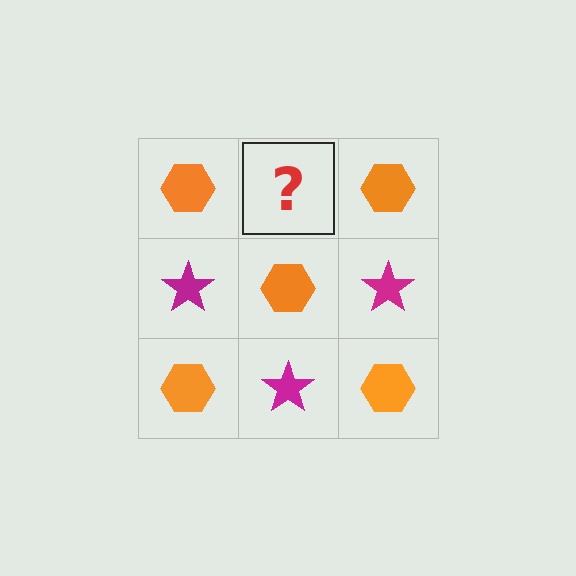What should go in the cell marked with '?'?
The missing cell should contain a magenta star.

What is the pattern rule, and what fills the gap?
The rule is that it alternates orange hexagon and magenta star in a checkerboard pattern. The gap should be filled with a magenta star.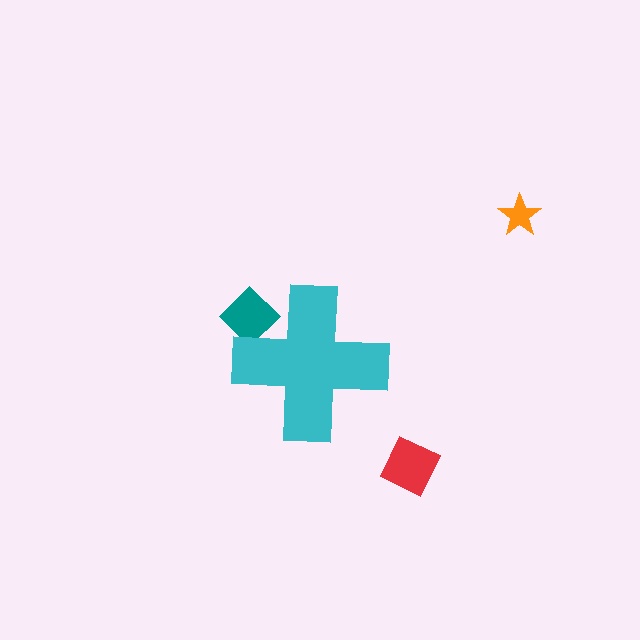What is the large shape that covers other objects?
A cyan cross.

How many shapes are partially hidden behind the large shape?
1 shape is partially hidden.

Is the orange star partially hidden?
No, the orange star is fully visible.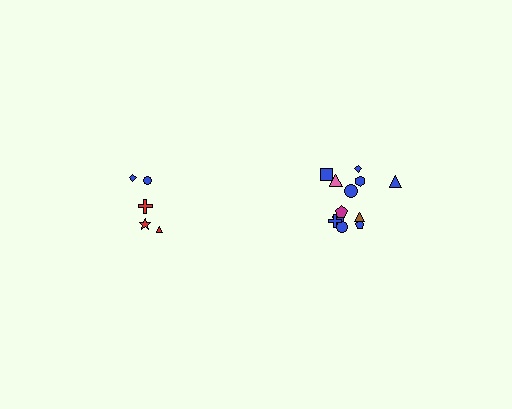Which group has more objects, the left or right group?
The right group.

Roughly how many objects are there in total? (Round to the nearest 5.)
Roughly 15 objects in total.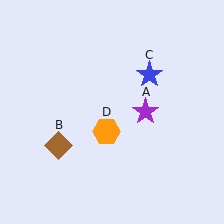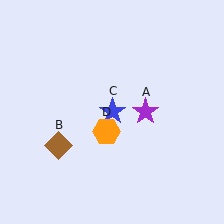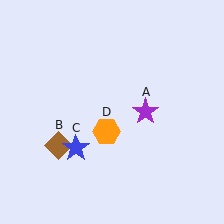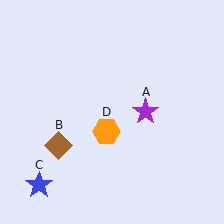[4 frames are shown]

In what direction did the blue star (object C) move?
The blue star (object C) moved down and to the left.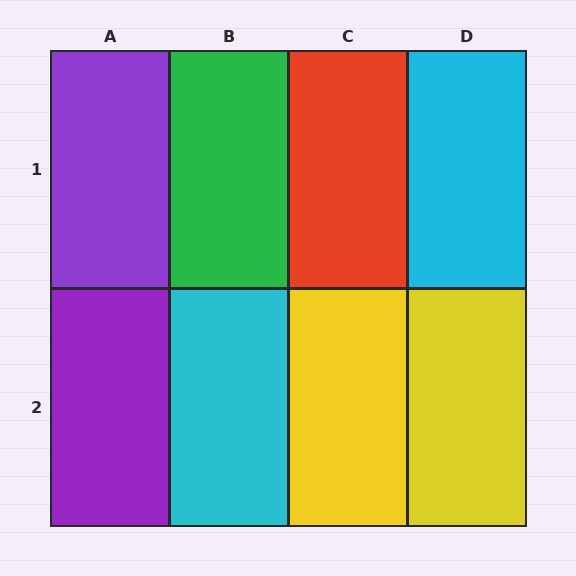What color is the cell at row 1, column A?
Purple.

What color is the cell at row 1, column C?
Red.